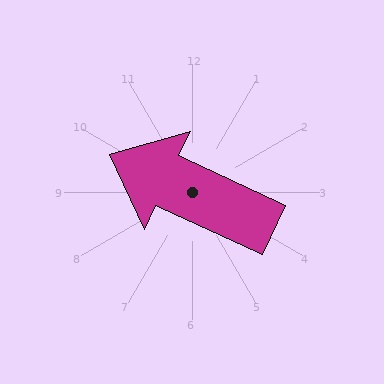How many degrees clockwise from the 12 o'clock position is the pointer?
Approximately 295 degrees.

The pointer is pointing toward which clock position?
Roughly 10 o'clock.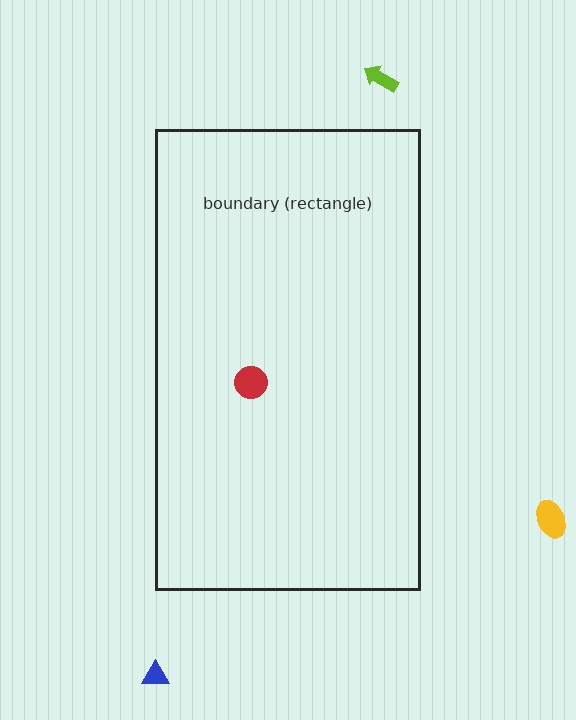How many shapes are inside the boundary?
1 inside, 3 outside.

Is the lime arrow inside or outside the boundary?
Outside.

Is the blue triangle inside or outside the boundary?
Outside.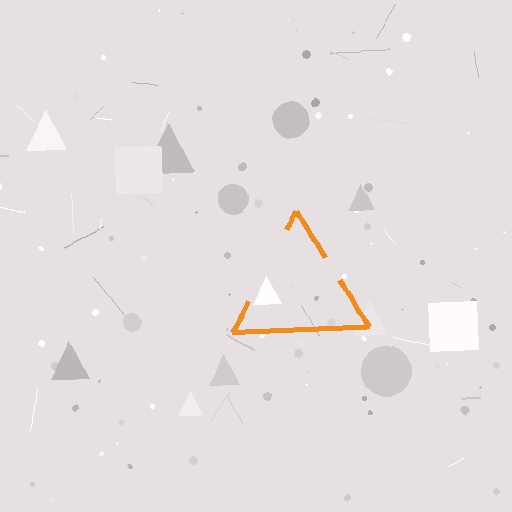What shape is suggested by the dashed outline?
The dashed outline suggests a triangle.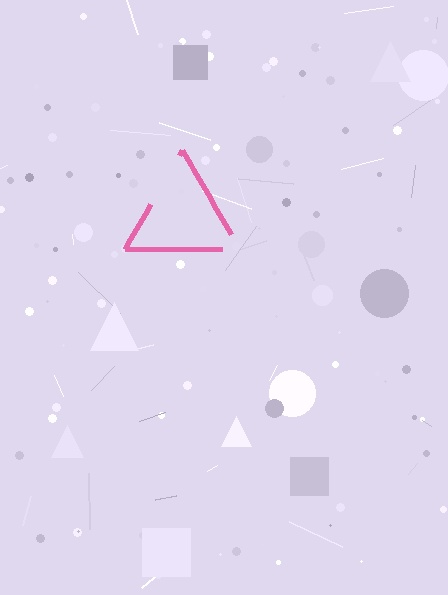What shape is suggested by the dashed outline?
The dashed outline suggests a triangle.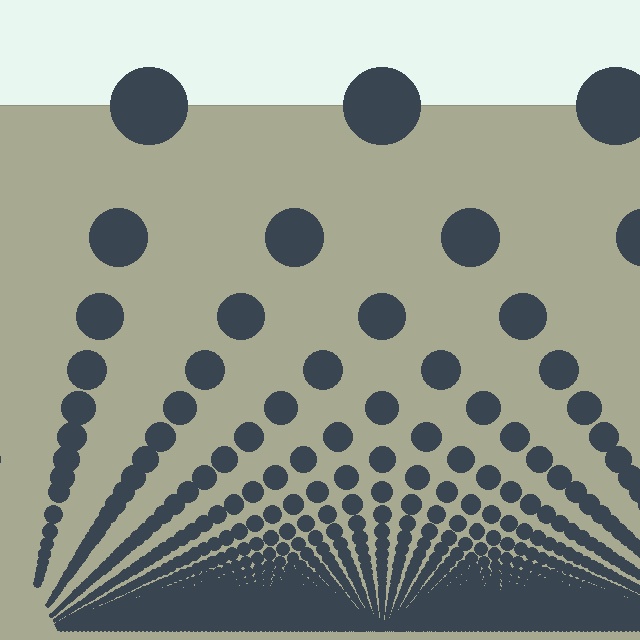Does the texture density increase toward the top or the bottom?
Density increases toward the bottom.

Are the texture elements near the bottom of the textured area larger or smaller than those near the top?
Smaller. The gradient is inverted — elements near the bottom are smaller and denser.